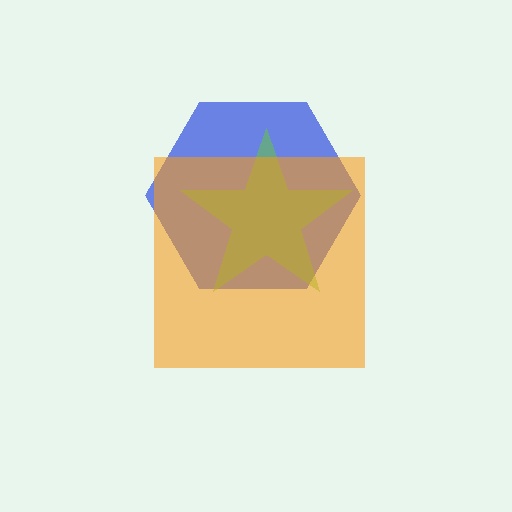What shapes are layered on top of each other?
The layered shapes are: a blue hexagon, a lime star, an orange square.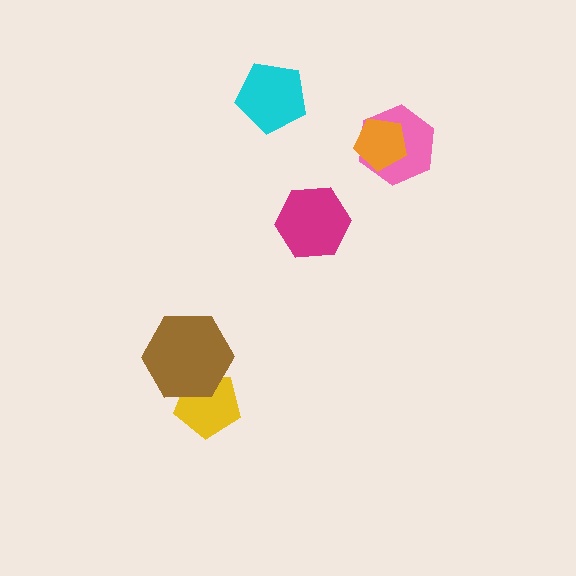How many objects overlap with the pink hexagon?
1 object overlaps with the pink hexagon.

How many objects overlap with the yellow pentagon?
1 object overlaps with the yellow pentagon.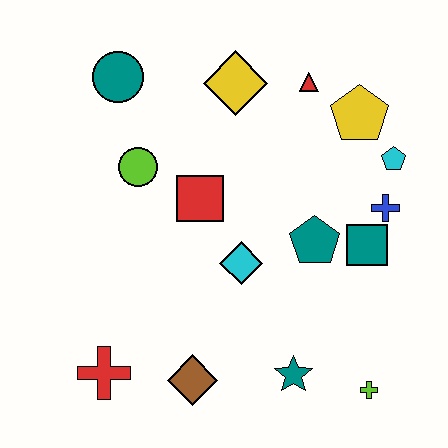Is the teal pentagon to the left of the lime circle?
No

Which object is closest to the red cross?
The brown diamond is closest to the red cross.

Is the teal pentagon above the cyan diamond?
Yes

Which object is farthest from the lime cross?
The teal circle is farthest from the lime cross.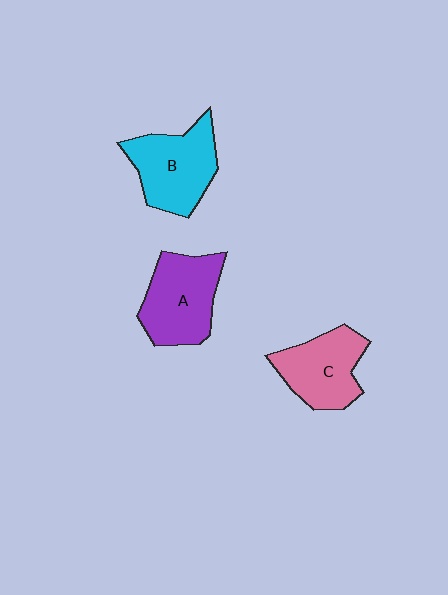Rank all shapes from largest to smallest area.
From largest to smallest: B (cyan), A (purple), C (pink).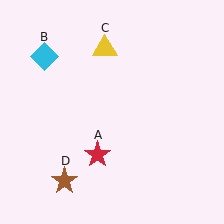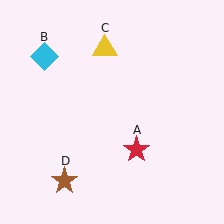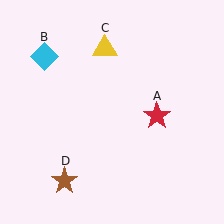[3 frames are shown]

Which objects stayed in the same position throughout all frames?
Cyan diamond (object B) and yellow triangle (object C) and brown star (object D) remained stationary.